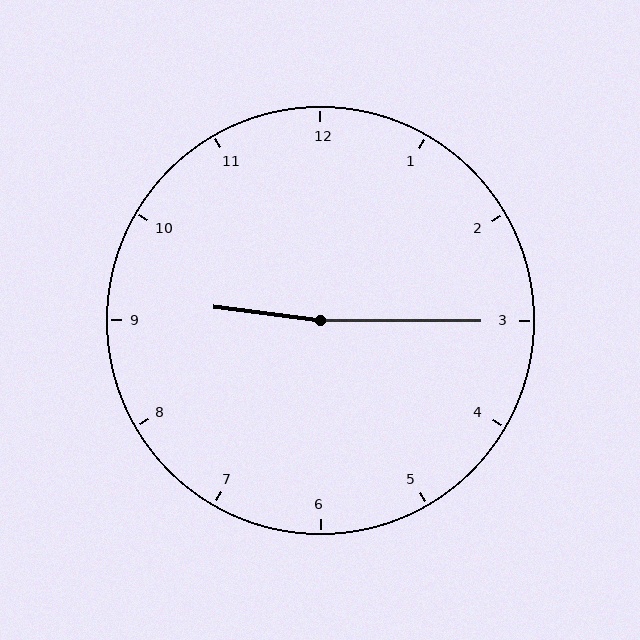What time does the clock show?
9:15.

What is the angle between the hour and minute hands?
Approximately 172 degrees.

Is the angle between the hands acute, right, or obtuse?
It is obtuse.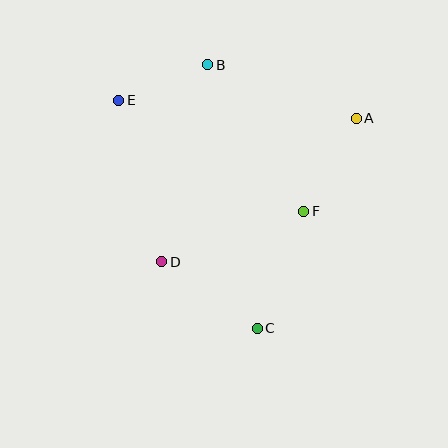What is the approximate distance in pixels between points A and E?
The distance between A and E is approximately 238 pixels.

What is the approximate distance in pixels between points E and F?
The distance between E and F is approximately 216 pixels.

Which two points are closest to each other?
Points B and E are closest to each other.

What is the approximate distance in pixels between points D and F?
The distance between D and F is approximately 150 pixels.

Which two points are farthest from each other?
Points B and C are farthest from each other.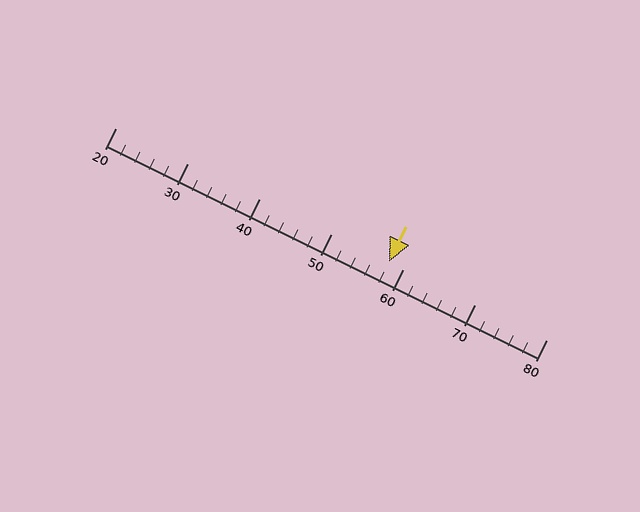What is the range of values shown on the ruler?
The ruler shows values from 20 to 80.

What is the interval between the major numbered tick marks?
The major tick marks are spaced 10 units apart.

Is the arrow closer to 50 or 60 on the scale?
The arrow is closer to 60.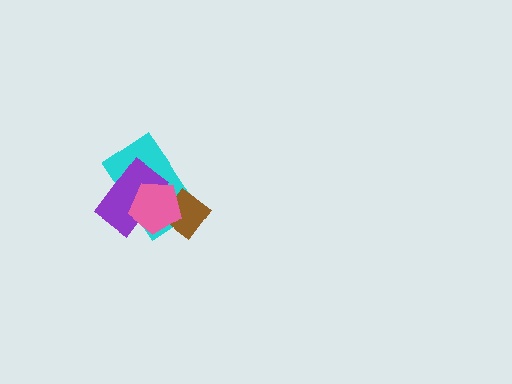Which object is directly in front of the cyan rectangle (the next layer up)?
The purple rectangle is directly in front of the cyan rectangle.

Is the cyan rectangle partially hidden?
Yes, it is partially covered by another shape.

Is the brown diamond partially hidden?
Yes, it is partially covered by another shape.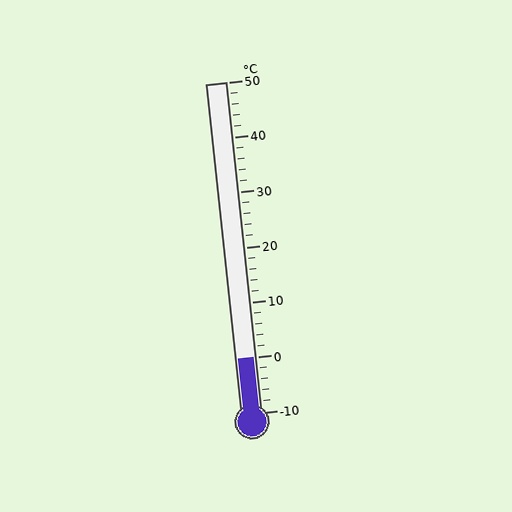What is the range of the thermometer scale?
The thermometer scale ranges from -10°C to 50°C.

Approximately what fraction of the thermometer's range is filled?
The thermometer is filled to approximately 15% of its range.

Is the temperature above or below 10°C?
The temperature is below 10°C.